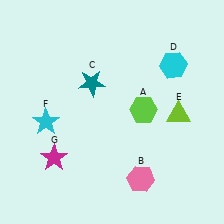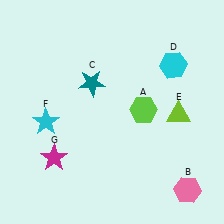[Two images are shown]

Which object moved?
The pink hexagon (B) moved right.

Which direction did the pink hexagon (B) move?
The pink hexagon (B) moved right.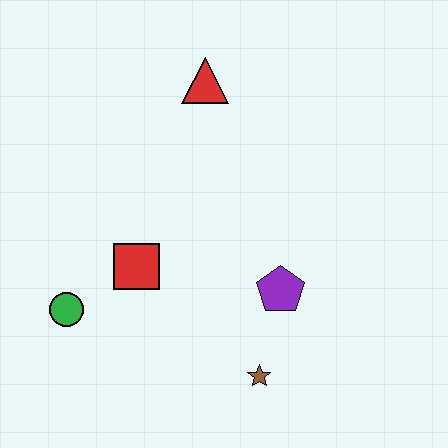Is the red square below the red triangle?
Yes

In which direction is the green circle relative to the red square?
The green circle is to the left of the red square.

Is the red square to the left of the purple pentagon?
Yes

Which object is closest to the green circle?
The red square is closest to the green circle.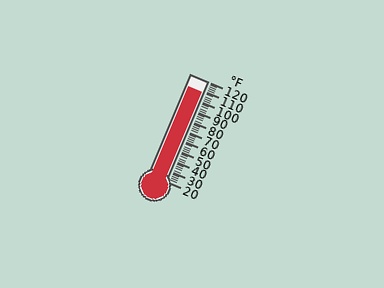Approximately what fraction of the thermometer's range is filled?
The thermometer is filled to approximately 90% of its range.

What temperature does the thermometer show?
The thermometer shows approximately 108°F.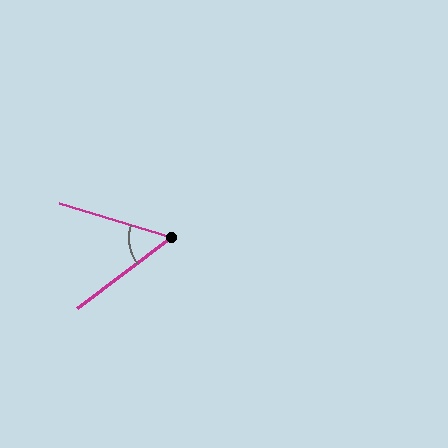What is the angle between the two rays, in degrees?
Approximately 54 degrees.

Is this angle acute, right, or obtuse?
It is acute.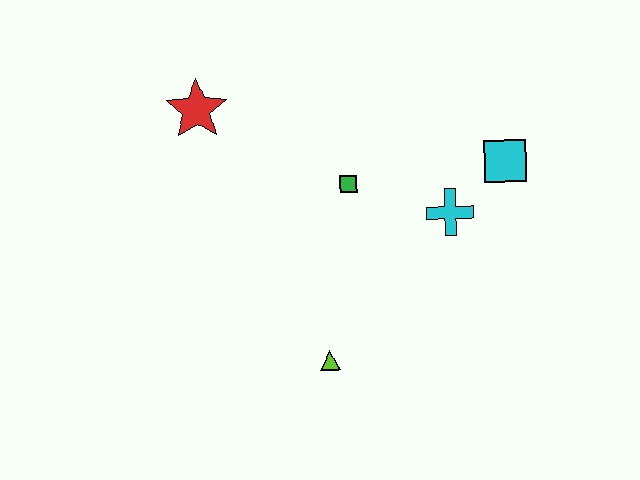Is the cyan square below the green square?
No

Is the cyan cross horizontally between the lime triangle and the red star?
No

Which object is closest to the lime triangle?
The green square is closest to the lime triangle.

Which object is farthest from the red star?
The cyan square is farthest from the red star.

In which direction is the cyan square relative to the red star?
The cyan square is to the right of the red star.